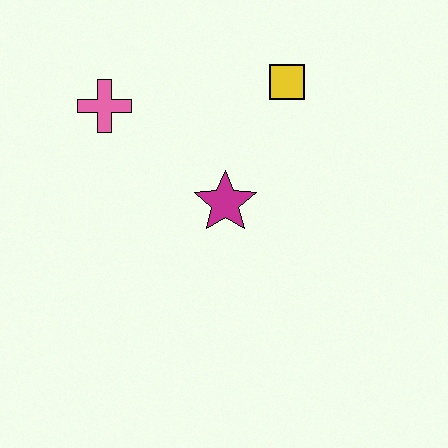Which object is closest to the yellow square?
The magenta star is closest to the yellow square.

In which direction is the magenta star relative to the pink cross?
The magenta star is to the right of the pink cross.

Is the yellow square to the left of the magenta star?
No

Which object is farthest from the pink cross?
The yellow square is farthest from the pink cross.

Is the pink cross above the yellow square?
No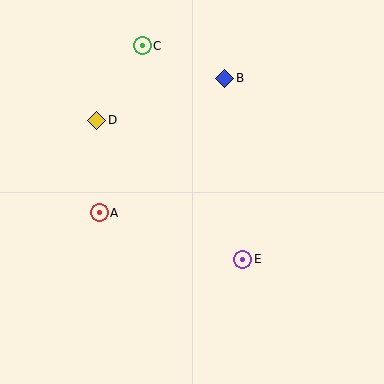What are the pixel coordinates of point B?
Point B is at (225, 78).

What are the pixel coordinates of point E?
Point E is at (243, 259).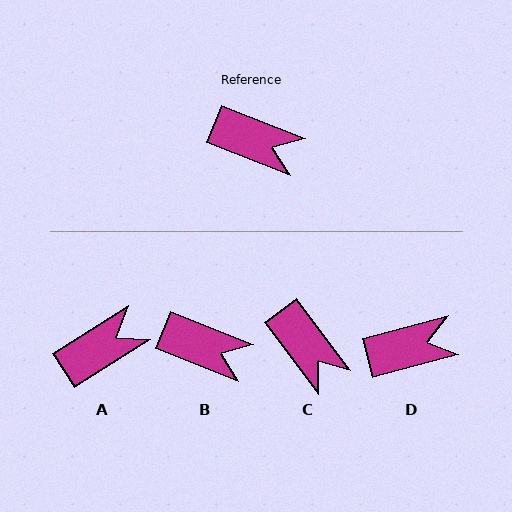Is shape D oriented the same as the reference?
No, it is off by about 37 degrees.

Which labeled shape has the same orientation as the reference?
B.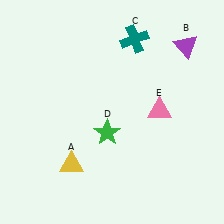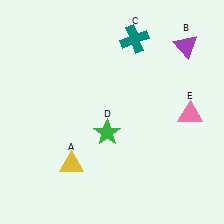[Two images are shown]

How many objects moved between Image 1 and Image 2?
1 object moved between the two images.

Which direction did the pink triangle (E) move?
The pink triangle (E) moved right.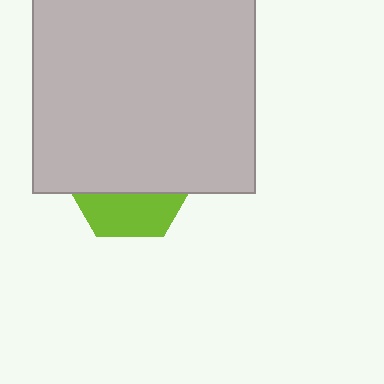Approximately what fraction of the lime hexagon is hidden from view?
Roughly 66% of the lime hexagon is hidden behind the light gray rectangle.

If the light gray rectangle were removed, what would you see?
You would see the complete lime hexagon.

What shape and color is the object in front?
The object in front is a light gray rectangle.